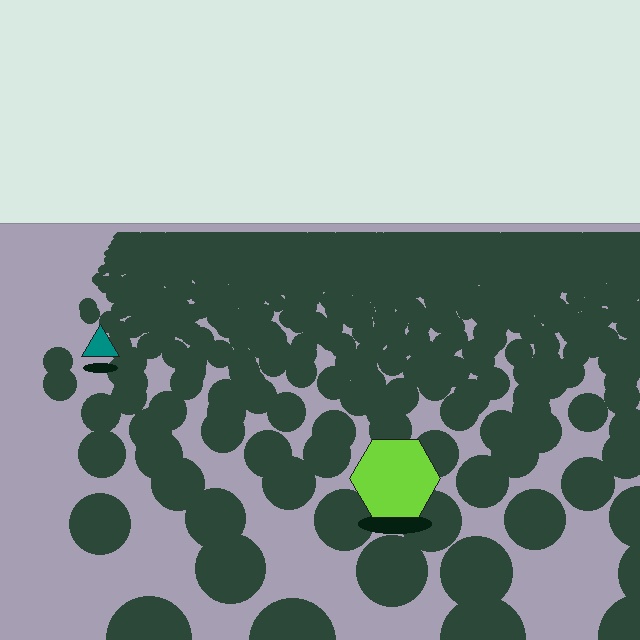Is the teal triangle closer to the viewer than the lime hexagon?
No. The lime hexagon is closer — you can tell from the texture gradient: the ground texture is coarser near it.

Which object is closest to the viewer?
The lime hexagon is closest. The texture marks near it are larger and more spread out.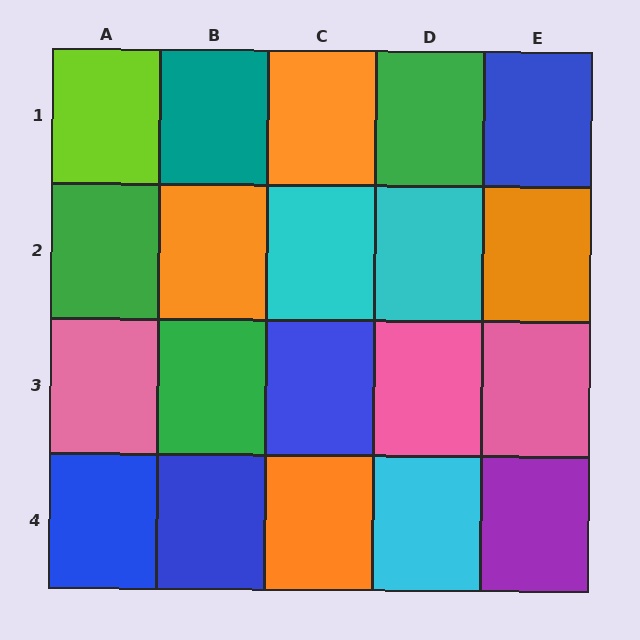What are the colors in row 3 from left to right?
Pink, green, blue, pink, pink.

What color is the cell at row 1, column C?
Orange.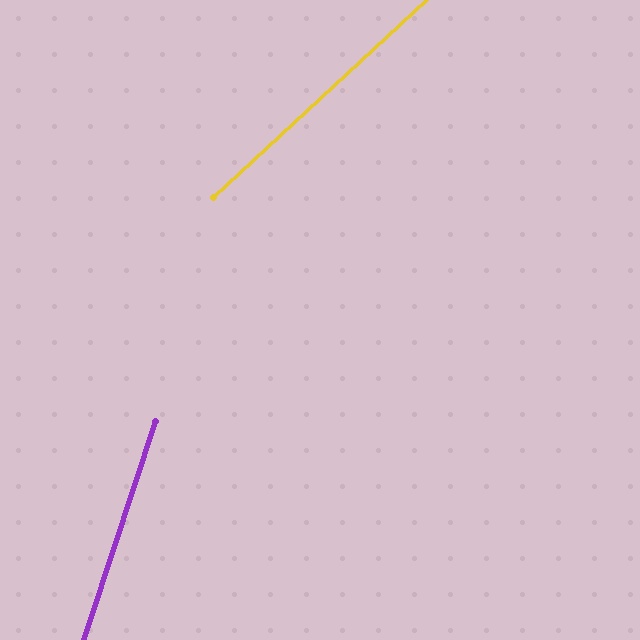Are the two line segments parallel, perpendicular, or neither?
Neither parallel nor perpendicular — they differ by about 29°.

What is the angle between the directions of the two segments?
Approximately 29 degrees.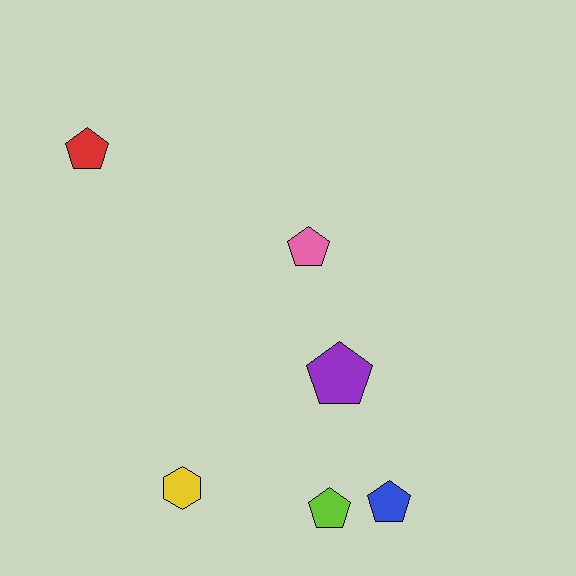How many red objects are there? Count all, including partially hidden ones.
There is 1 red object.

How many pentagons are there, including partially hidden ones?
There are 5 pentagons.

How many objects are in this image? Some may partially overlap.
There are 6 objects.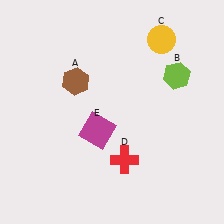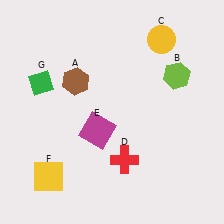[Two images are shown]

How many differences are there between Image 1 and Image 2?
There are 2 differences between the two images.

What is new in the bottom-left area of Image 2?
A yellow square (F) was added in the bottom-left area of Image 2.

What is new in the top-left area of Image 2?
A green diamond (G) was added in the top-left area of Image 2.